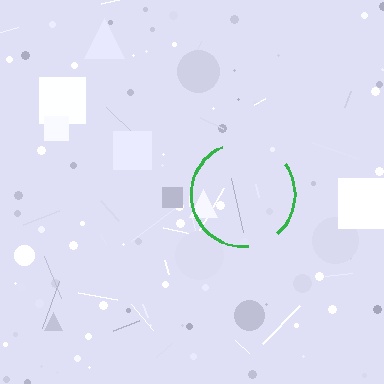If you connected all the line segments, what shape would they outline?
They would outline a circle.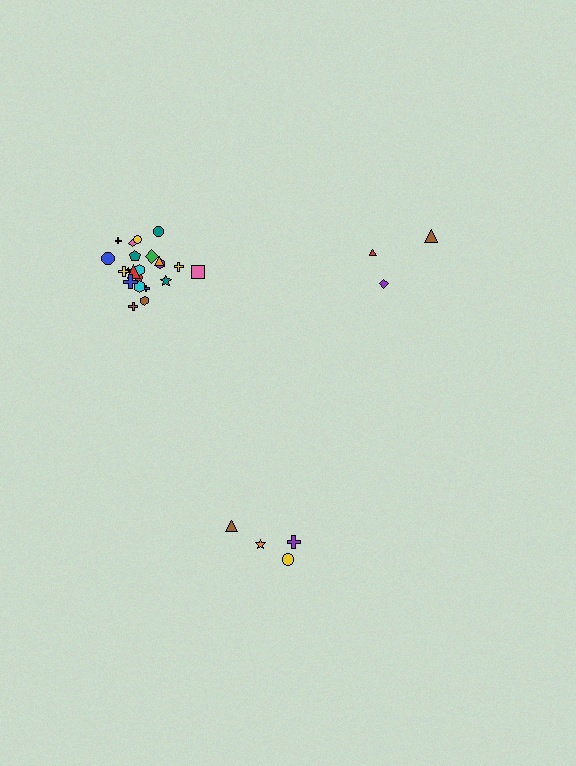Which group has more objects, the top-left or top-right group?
The top-left group.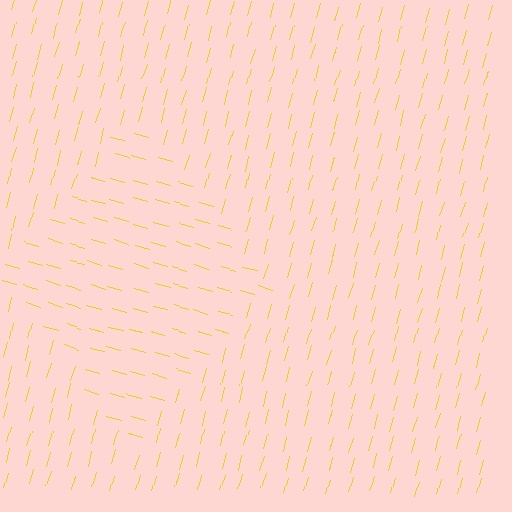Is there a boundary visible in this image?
Yes, there is a texture boundary formed by a change in line orientation.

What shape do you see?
I see a diamond.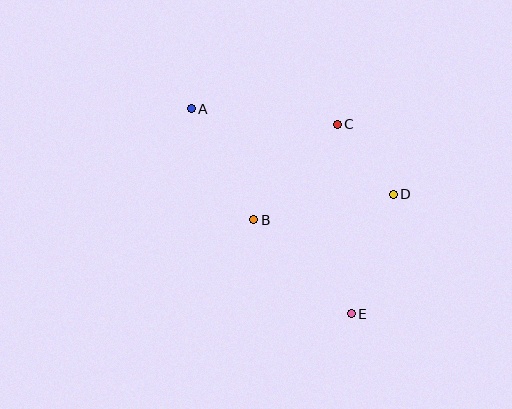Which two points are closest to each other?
Points C and D are closest to each other.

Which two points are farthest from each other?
Points A and E are farthest from each other.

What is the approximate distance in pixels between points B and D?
The distance between B and D is approximately 142 pixels.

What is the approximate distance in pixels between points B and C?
The distance between B and C is approximately 127 pixels.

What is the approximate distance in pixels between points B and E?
The distance between B and E is approximately 136 pixels.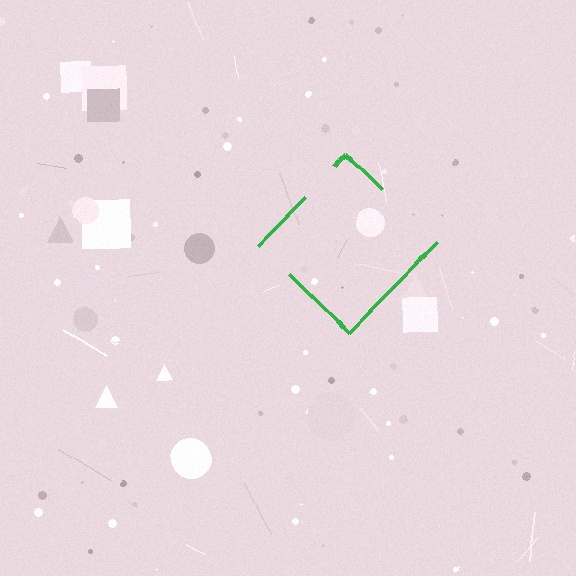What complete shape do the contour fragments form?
The contour fragments form a diamond.